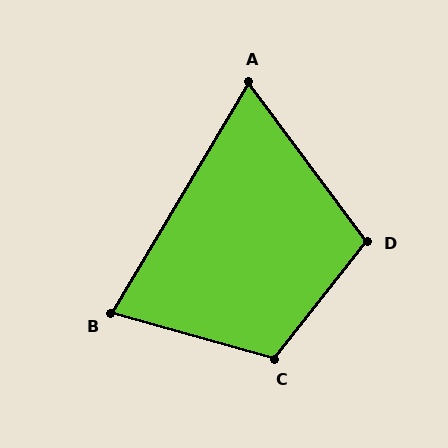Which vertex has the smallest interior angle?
A, at approximately 68 degrees.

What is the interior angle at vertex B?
Approximately 75 degrees (acute).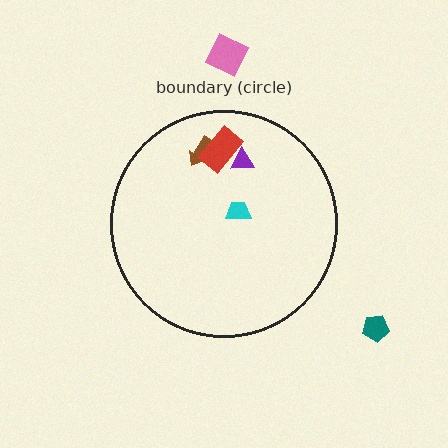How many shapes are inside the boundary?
4 inside, 2 outside.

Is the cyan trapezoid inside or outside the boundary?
Inside.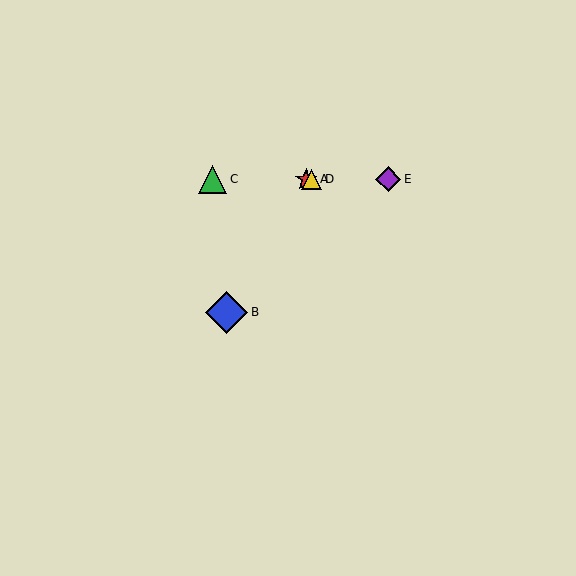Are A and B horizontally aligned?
No, A is at y≈179 and B is at y≈312.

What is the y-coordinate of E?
Object E is at y≈179.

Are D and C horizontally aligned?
Yes, both are at y≈179.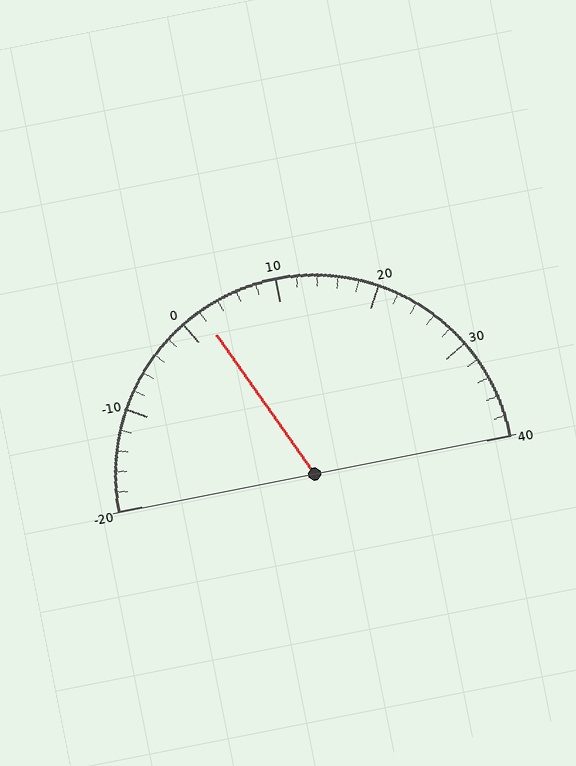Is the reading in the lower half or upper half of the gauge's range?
The reading is in the lower half of the range (-20 to 40).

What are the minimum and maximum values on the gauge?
The gauge ranges from -20 to 40.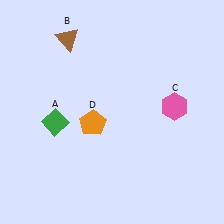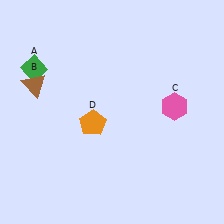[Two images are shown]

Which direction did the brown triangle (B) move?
The brown triangle (B) moved down.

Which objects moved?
The objects that moved are: the green diamond (A), the brown triangle (B).